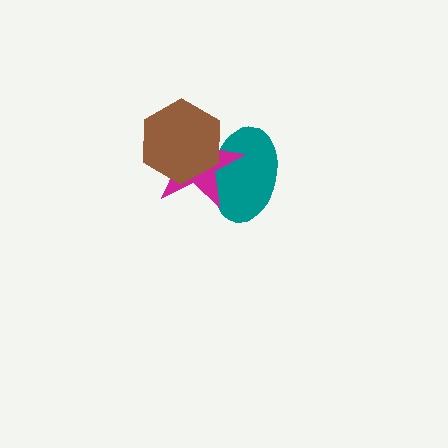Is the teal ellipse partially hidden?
Yes, it is partially covered by another shape.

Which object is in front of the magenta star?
The brown hexagon is in front of the magenta star.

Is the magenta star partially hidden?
Yes, it is partially covered by another shape.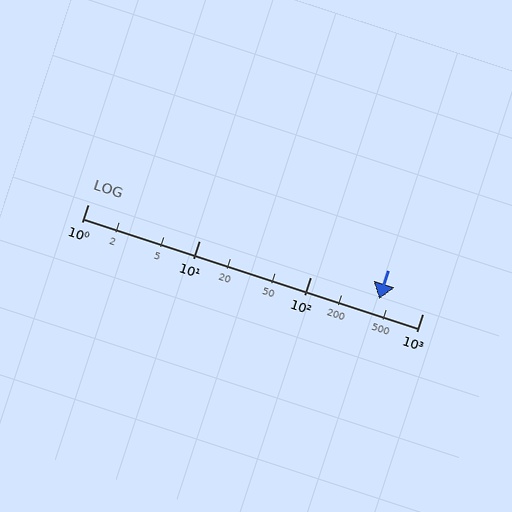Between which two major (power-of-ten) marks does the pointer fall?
The pointer is between 100 and 1000.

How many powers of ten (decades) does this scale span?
The scale spans 3 decades, from 1 to 1000.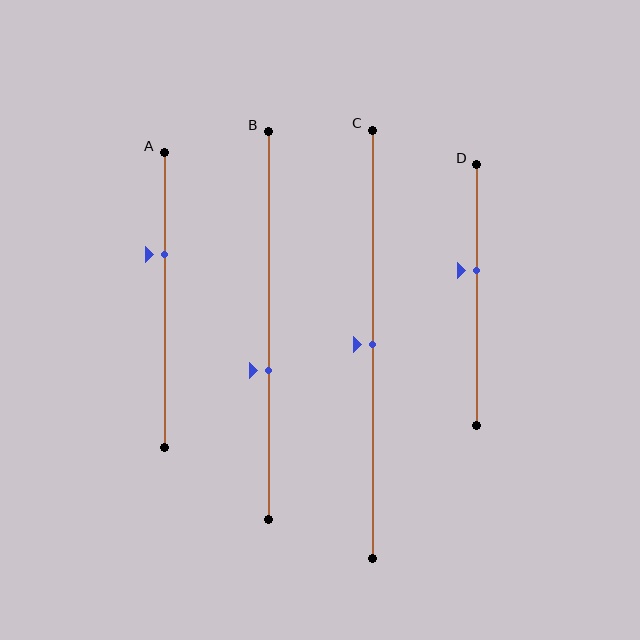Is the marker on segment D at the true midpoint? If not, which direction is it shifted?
No, the marker on segment D is shifted upward by about 9% of the segment length.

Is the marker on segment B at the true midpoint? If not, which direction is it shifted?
No, the marker on segment B is shifted downward by about 12% of the segment length.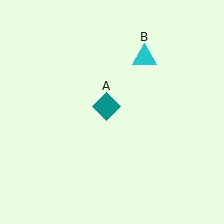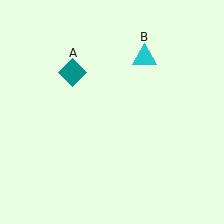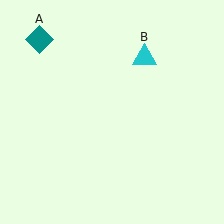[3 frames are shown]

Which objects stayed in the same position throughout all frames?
Cyan triangle (object B) remained stationary.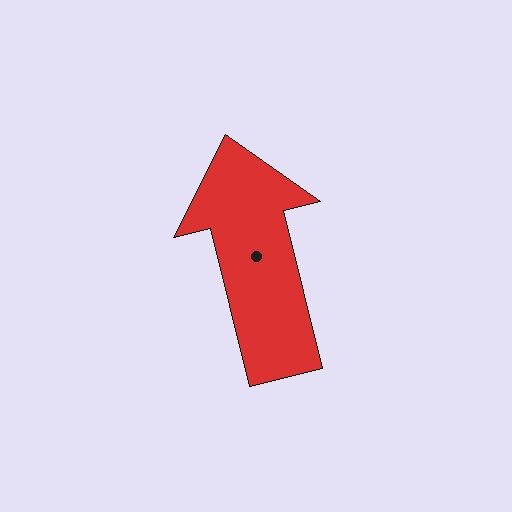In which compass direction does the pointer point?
North.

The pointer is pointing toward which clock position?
Roughly 12 o'clock.